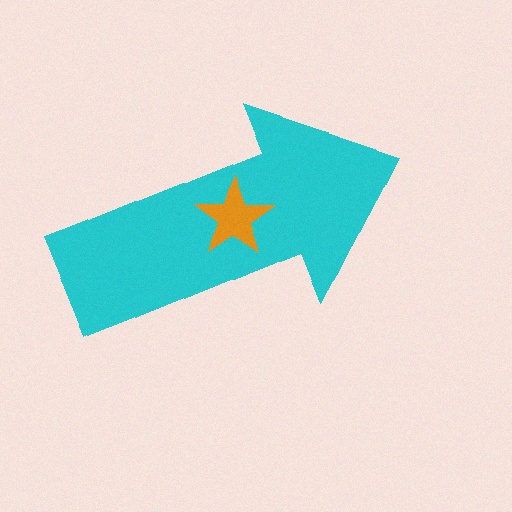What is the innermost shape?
The orange star.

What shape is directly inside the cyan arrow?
The orange star.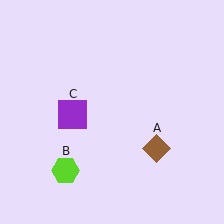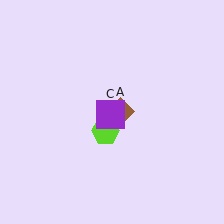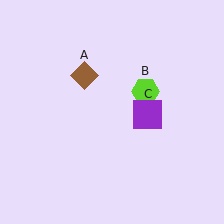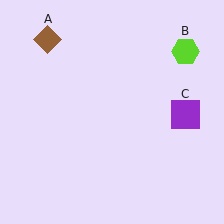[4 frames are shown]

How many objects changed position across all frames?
3 objects changed position: brown diamond (object A), lime hexagon (object B), purple square (object C).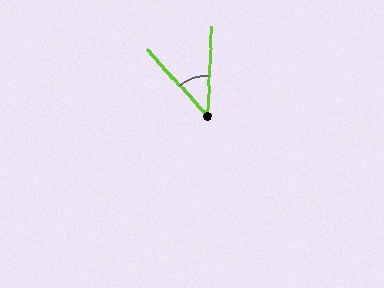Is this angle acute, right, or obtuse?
It is acute.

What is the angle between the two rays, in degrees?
Approximately 45 degrees.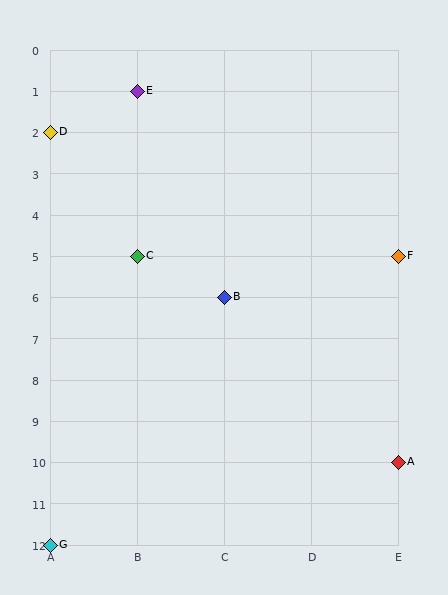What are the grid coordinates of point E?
Point E is at grid coordinates (B, 1).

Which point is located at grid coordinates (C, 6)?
Point B is at (C, 6).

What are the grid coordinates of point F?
Point F is at grid coordinates (E, 5).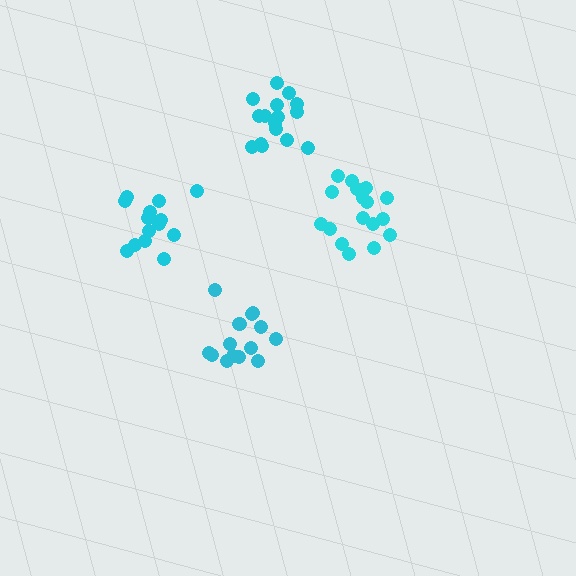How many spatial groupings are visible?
There are 4 spatial groupings.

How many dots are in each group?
Group 1: 17 dots, Group 2: 14 dots, Group 3: 15 dots, Group 4: 16 dots (62 total).